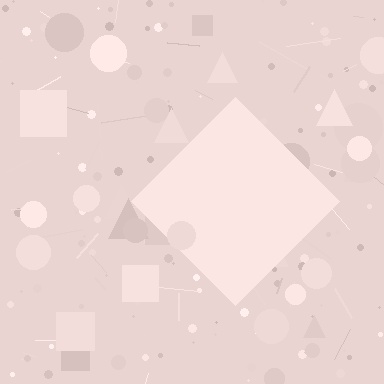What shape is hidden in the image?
A diamond is hidden in the image.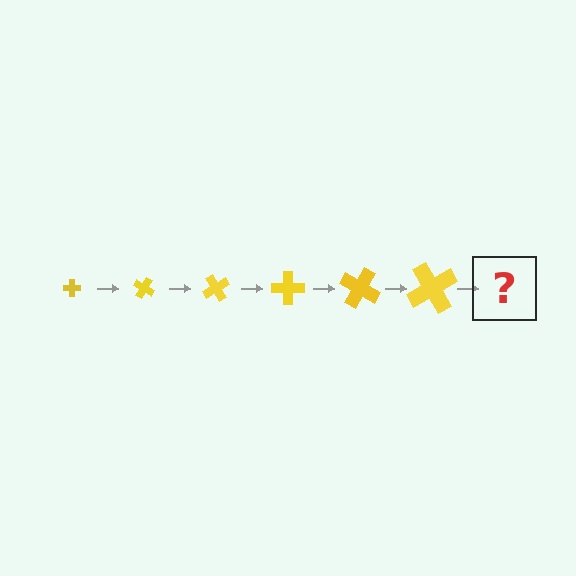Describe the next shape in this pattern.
It should be a cross, larger than the previous one and rotated 180 degrees from the start.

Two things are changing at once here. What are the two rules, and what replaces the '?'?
The two rules are that the cross grows larger each step and it rotates 30 degrees each step. The '?' should be a cross, larger than the previous one and rotated 180 degrees from the start.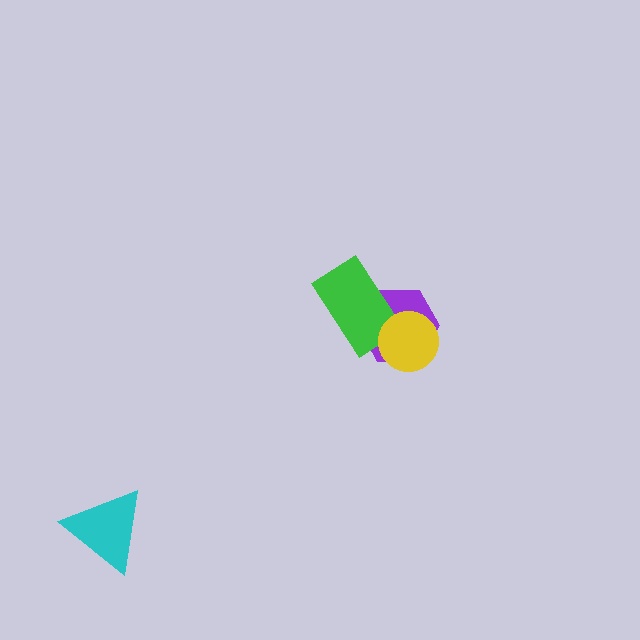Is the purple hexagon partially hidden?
Yes, it is partially covered by another shape.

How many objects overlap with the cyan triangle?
0 objects overlap with the cyan triangle.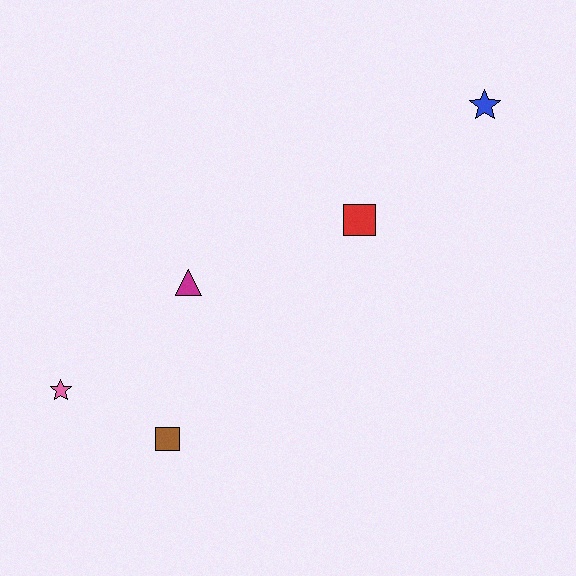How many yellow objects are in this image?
There are no yellow objects.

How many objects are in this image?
There are 5 objects.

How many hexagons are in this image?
There are no hexagons.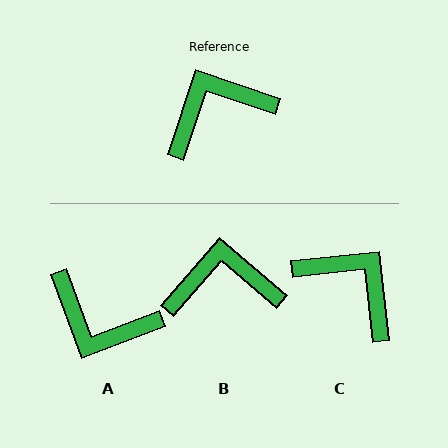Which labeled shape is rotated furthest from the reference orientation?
A, about 129 degrees away.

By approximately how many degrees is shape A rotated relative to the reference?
Approximately 129 degrees counter-clockwise.